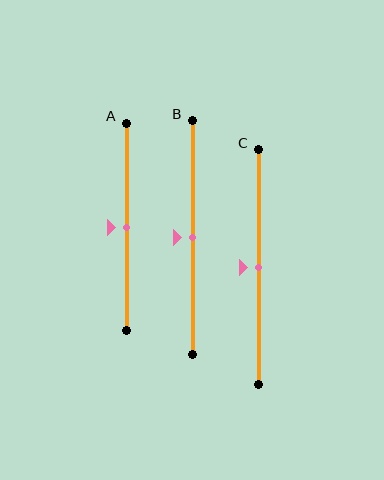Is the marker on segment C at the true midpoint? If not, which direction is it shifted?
Yes, the marker on segment C is at the true midpoint.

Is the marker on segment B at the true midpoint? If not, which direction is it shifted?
Yes, the marker on segment B is at the true midpoint.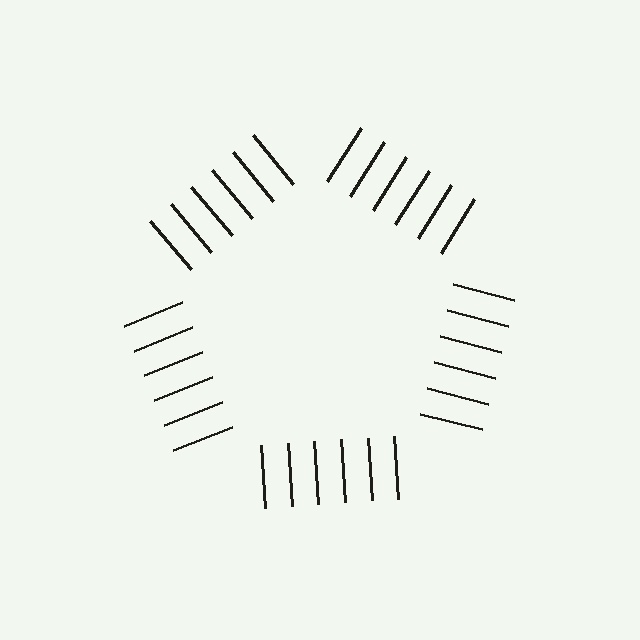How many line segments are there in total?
30 — 6 along each of the 5 edges.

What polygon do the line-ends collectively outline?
An illusory pentagon — the line segments terminate on its edges but no continuous stroke is drawn.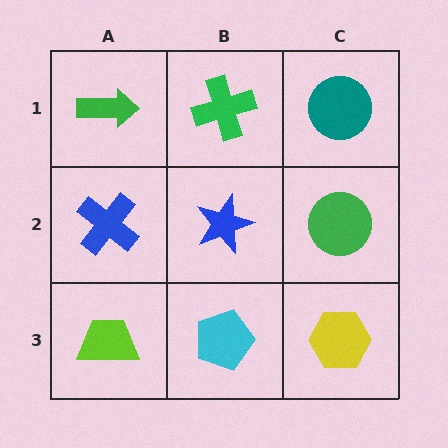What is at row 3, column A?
A lime trapezoid.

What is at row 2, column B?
A blue star.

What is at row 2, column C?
A green circle.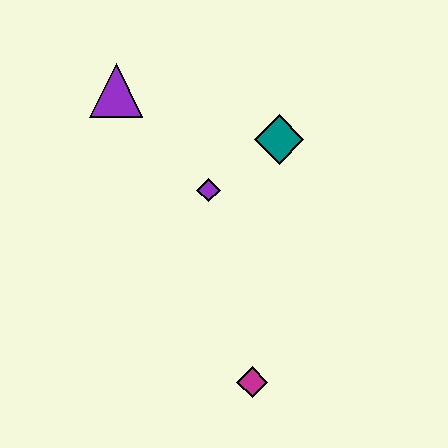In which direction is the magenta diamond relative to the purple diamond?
The magenta diamond is below the purple diamond.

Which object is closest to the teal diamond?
The purple diamond is closest to the teal diamond.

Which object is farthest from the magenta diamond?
The purple triangle is farthest from the magenta diamond.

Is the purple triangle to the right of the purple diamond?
No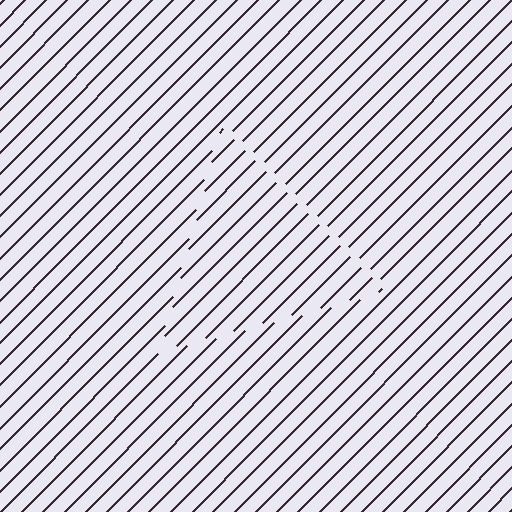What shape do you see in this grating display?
An illusory triangle. The interior of the shape contains the same grating, shifted by half a period — the contour is defined by the phase discontinuity where line-ends from the inner and outer gratings abut.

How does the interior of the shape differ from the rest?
The interior of the shape contains the same grating, shifted by half a period — the contour is defined by the phase discontinuity where line-ends from the inner and outer gratings abut.